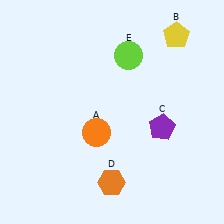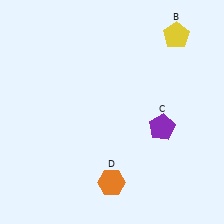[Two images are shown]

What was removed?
The orange circle (A), the lime circle (E) were removed in Image 2.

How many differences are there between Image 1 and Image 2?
There are 2 differences between the two images.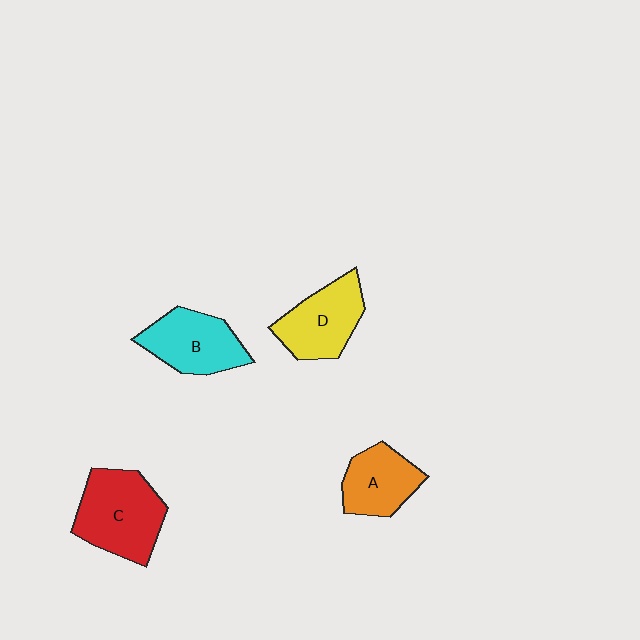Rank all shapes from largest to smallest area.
From largest to smallest: C (red), B (cyan), D (yellow), A (orange).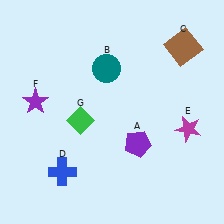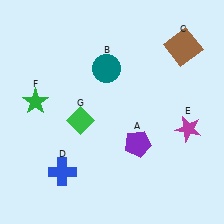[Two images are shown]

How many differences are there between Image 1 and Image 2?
There is 1 difference between the two images.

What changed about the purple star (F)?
In Image 1, F is purple. In Image 2, it changed to green.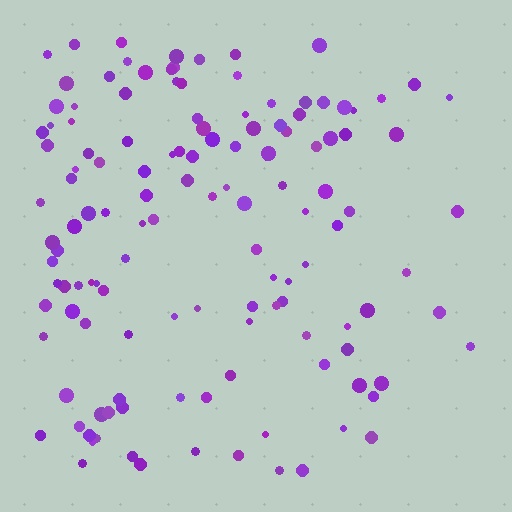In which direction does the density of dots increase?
From right to left, with the left side densest.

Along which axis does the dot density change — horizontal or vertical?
Horizontal.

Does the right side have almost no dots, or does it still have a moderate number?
Still a moderate number, just noticeably fewer than the left.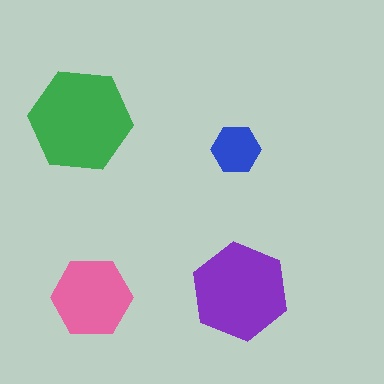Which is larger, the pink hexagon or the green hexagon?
The green one.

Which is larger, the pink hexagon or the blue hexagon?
The pink one.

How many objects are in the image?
There are 4 objects in the image.